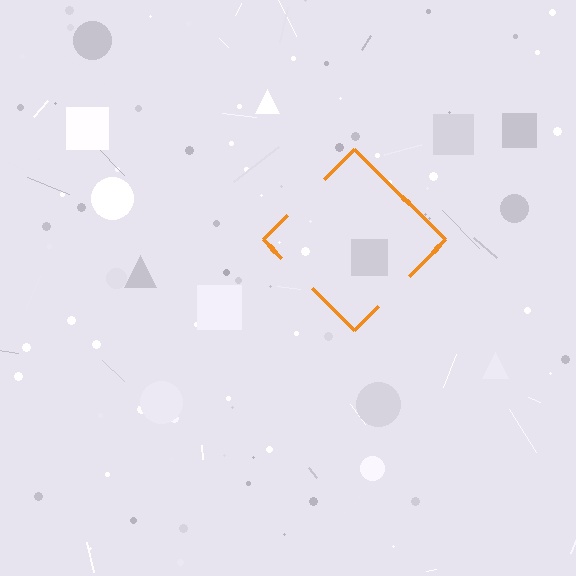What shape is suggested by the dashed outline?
The dashed outline suggests a diamond.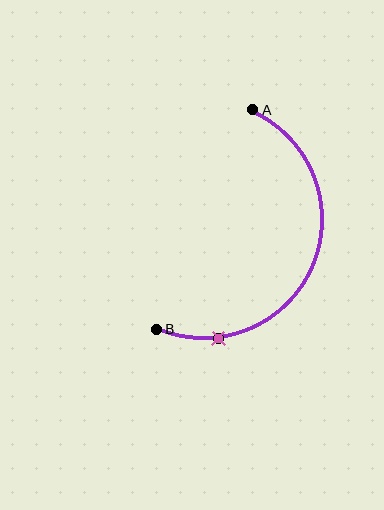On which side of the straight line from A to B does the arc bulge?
The arc bulges to the right of the straight line connecting A and B.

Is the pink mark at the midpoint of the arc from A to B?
No. The pink mark lies on the arc but is closer to endpoint B. The arc midpoint would be at the point on the curve equidistant along the arc from both A and B.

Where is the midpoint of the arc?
The arc midpoint is the point on the curve farthest from the straight line joining A and B. It sits to the right of that line.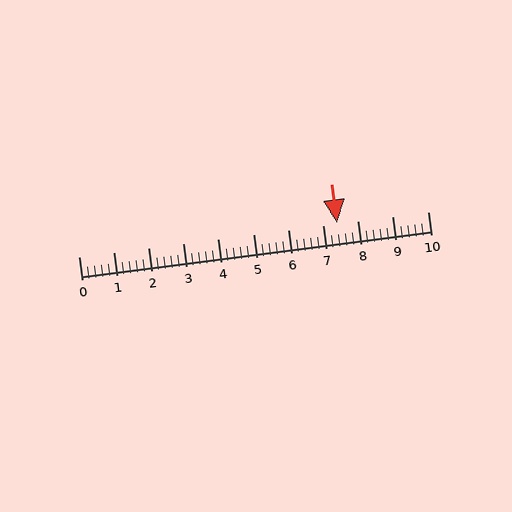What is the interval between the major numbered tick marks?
The major tick marks are spaced 1 units apart.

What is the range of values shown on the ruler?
The ruler shows values from 0 to 10.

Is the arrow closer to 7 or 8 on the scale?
The arrow is closer to 7.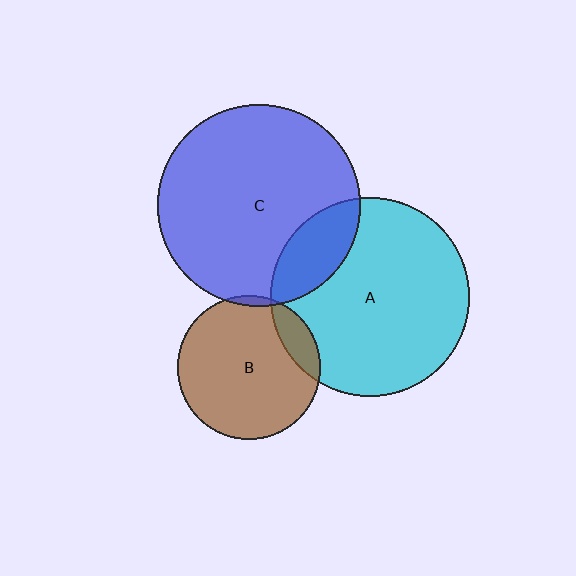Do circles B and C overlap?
Yes.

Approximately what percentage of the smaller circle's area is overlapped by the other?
Approximately 5%.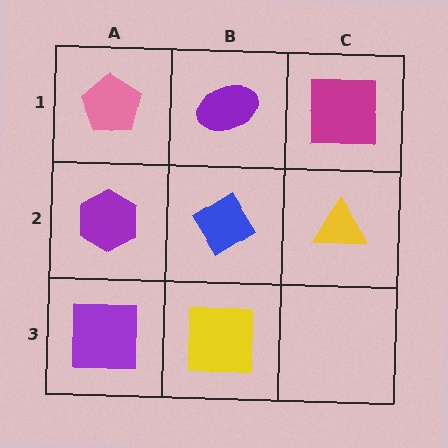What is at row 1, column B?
A purple ellipse.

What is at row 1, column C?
A magenta square.